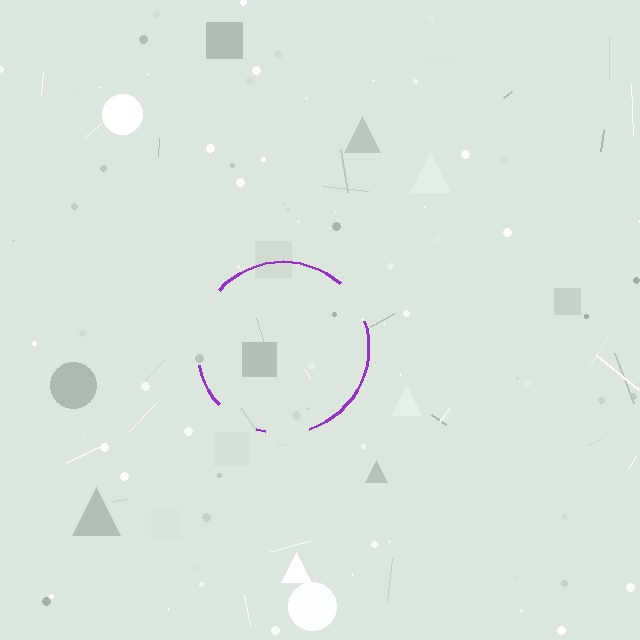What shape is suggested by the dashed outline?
The dashed outline suggests a circle.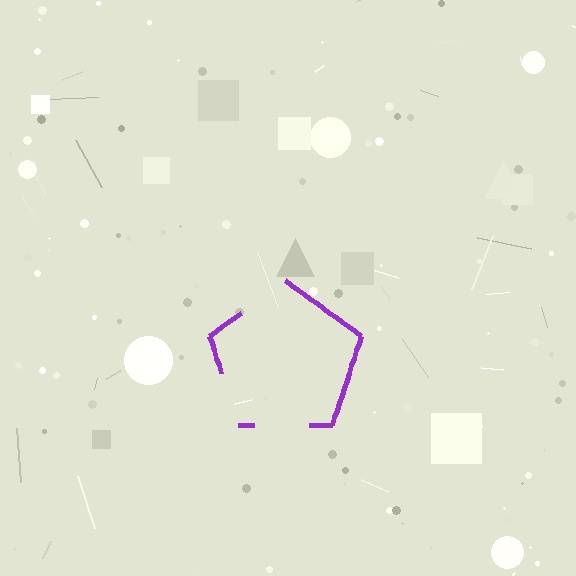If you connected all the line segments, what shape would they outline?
They would outline a pentagon.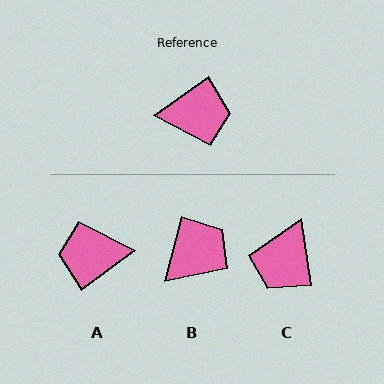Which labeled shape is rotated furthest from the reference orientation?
A, about 179 degrees away.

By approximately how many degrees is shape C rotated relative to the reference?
Approximately 118 degrees clockwise.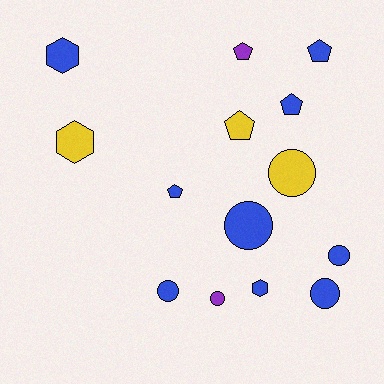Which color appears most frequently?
Blue, with 9 objects.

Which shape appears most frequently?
Circle, with 6 objects.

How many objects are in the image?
There are 14 objects.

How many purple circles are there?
There is 1 purple circle.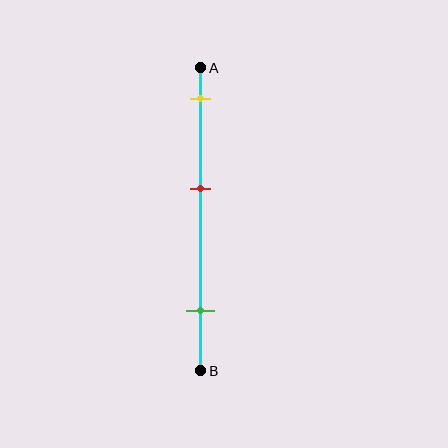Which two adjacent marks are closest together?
The yellow and red marks are the closest adjacent pair.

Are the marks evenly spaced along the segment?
Yes, the marks are approximately evenly spaced.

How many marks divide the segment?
There are 3 marks dividing the segment.